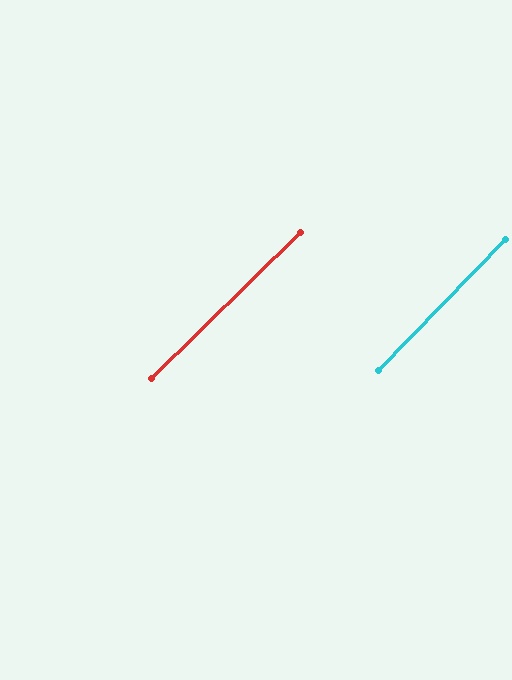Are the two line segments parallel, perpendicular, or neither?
Parallel — their directions differ by only 1.5°.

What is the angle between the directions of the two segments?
Approximately 2 degrees.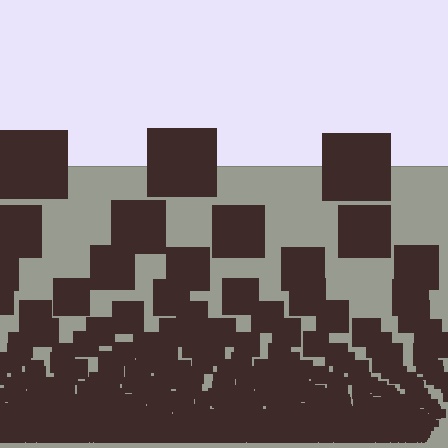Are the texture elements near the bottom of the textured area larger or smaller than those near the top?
Smaller. The gradient is inverted — elements near the bottom are smaller and denser.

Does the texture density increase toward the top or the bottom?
Density increases toward the bottom.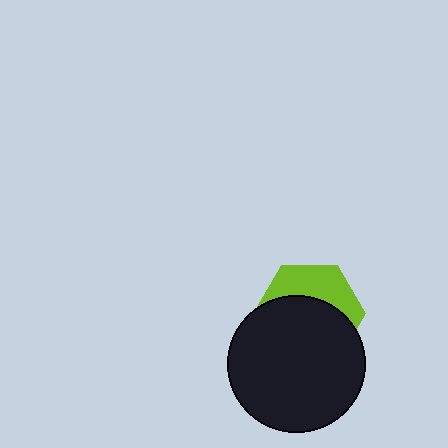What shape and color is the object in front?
The object in front is a black circle.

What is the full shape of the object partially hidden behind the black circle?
The partially hidden object is a lime hexagon.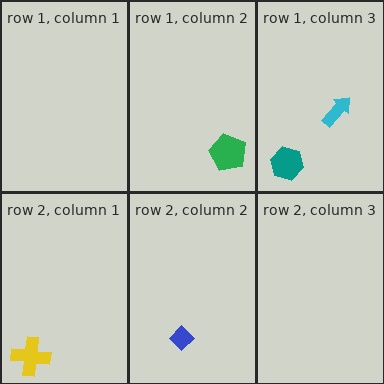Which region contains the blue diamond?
The row 2, column 2 region.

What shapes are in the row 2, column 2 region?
The blue diamond.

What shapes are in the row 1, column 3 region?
The teal hexagon, the cyan arrow.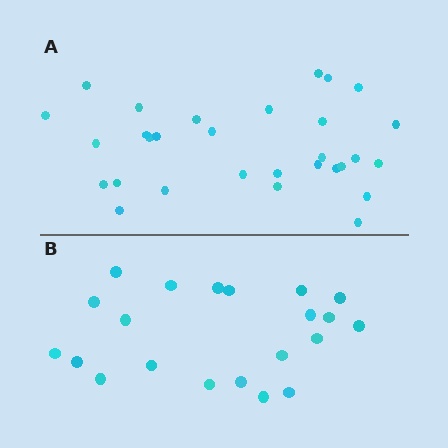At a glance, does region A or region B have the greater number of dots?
Region A (the top region) has more dots.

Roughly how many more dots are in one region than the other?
Region A has roughly 8 or so more dots than region B.